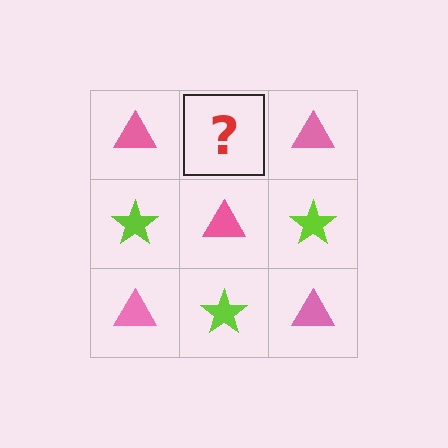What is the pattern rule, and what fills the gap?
The rule is that it alternates pink triangle and lime star in a checkerboard pattern. The gap should be filled with a lime star.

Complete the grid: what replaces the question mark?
The question mark should be replaced with a lime star.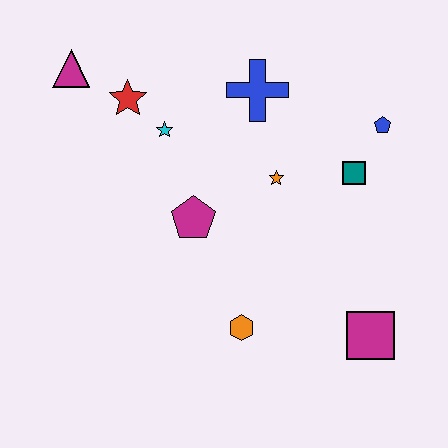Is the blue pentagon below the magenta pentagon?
No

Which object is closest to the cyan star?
The red star is closest to the cyan star.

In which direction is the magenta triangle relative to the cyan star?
The magenta triangle is to the left of the cyan star.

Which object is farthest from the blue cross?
The magenta square is farthest from the blue cross.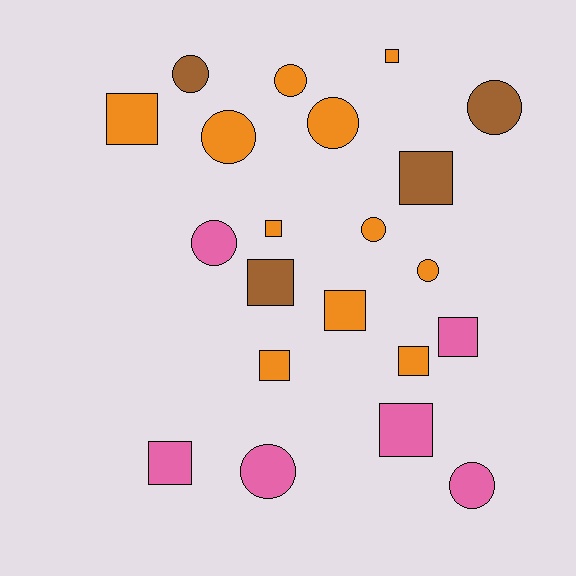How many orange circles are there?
There are 5 orange circles.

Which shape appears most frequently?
Square, with 11 objects.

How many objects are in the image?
There are 21 objects.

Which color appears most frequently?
Orange, with 11 objects.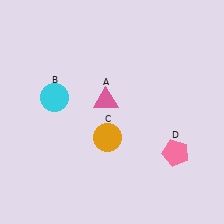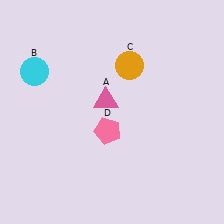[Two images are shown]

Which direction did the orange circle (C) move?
The orange circle (C) moved up.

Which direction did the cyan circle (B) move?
The cyan circle (B) moved up.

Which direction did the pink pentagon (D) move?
The pink pentagon (D) moved left.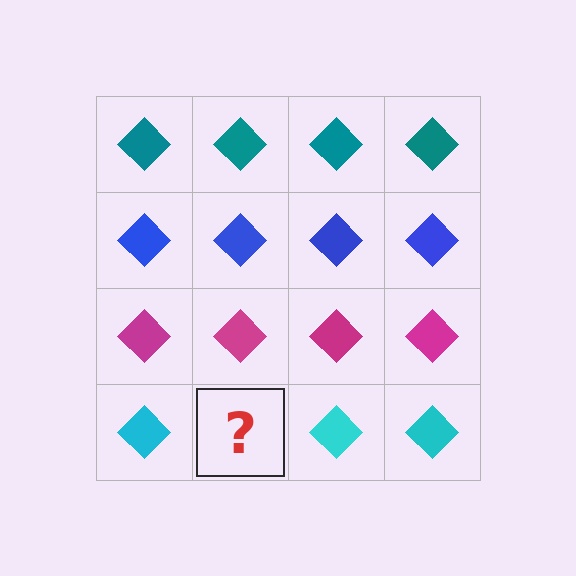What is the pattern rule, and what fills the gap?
The rule is that each row has a consistent color. The gap should be filled with a cyan diamond.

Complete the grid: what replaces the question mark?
The question mark should be replaced with a cyan diamond.